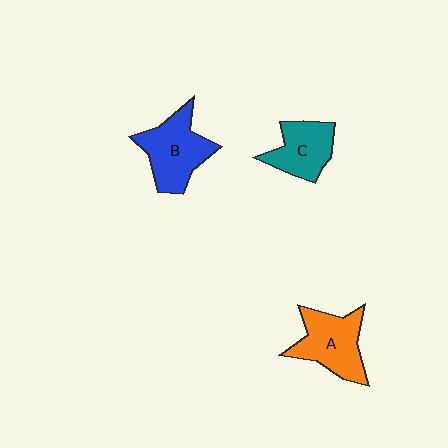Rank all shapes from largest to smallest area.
From largest to smallest: B (blue), A (orange), C (teal).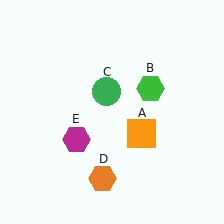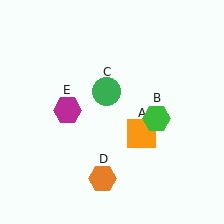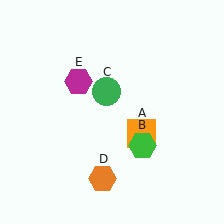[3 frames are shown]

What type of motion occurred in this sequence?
The green hexagon (object B), magenta hexagon (object E) rotated clockwise around the center of the scene.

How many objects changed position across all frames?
2 objects changed position: green hexagon (object B), magenta hexagon (object E).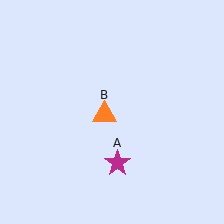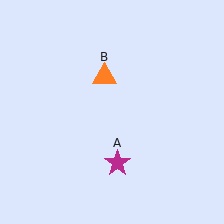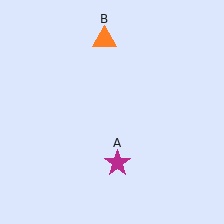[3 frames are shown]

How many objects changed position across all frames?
1 object changed position: orange triangle (object B).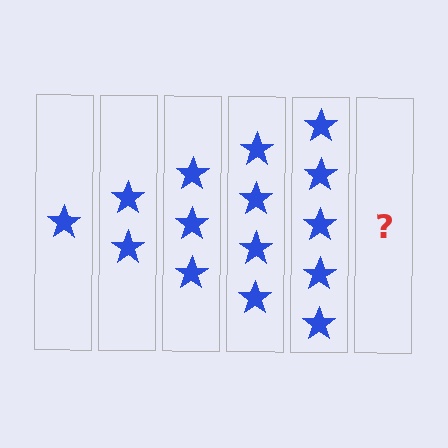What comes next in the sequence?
The next element should be 6 stars.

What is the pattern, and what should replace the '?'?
The pattern is that each step adds one more star. The '?' should be 6 stars.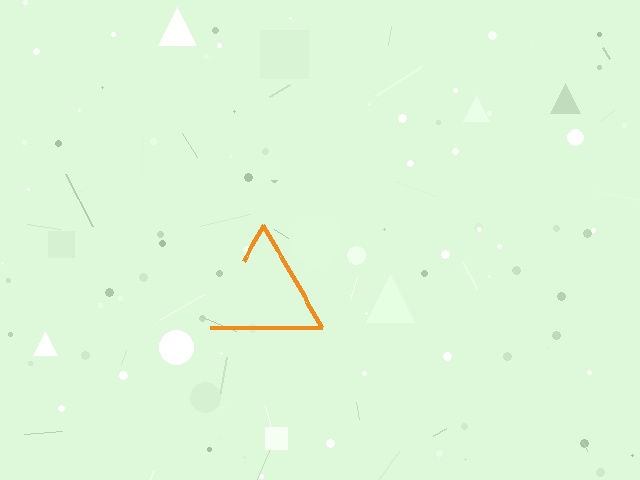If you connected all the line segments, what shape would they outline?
They would outline a triangle.